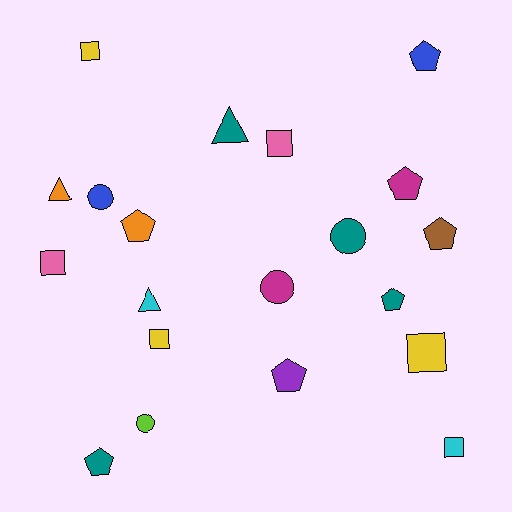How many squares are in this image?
There are 6 squares.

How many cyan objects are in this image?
There are 2 cyan objects.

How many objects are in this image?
There are 20 objects.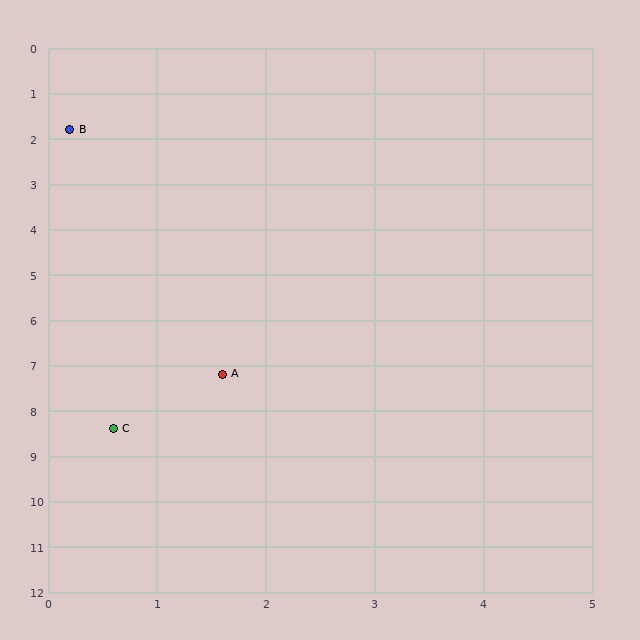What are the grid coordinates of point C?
Point C is at approximately (0.6, 8.4).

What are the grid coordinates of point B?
Point B is at approximately (0.2, 1.8).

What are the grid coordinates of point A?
Point A is at approximately (1.6, 7.2).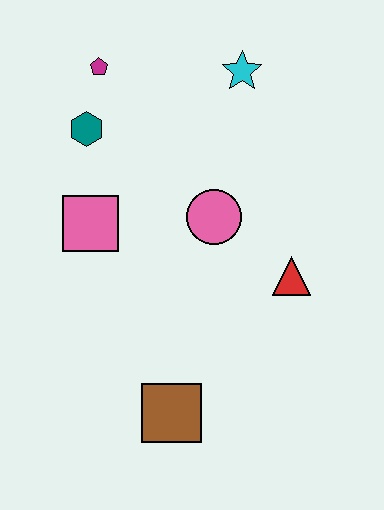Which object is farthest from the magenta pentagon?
The brown square is farthest from the magenta pentagon.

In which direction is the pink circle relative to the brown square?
The pink circle is above the brown square.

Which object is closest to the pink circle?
The red triangle is closest to the pink circle.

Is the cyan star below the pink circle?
No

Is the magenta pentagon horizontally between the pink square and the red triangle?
Yes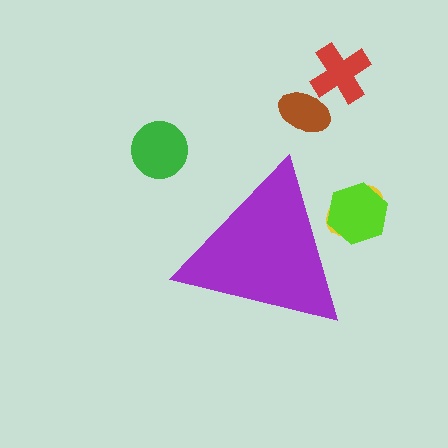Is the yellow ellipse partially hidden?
Yes, the yellow ellipse is partially hidden behind the purple triangle.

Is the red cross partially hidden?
No, the red cross is fully visible.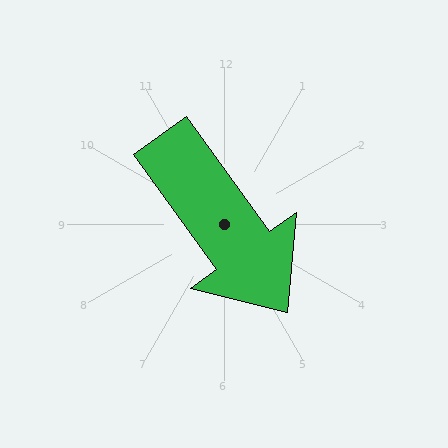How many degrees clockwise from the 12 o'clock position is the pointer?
Approximately 144 degrees.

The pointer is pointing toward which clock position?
Roughly 5 o'clock.